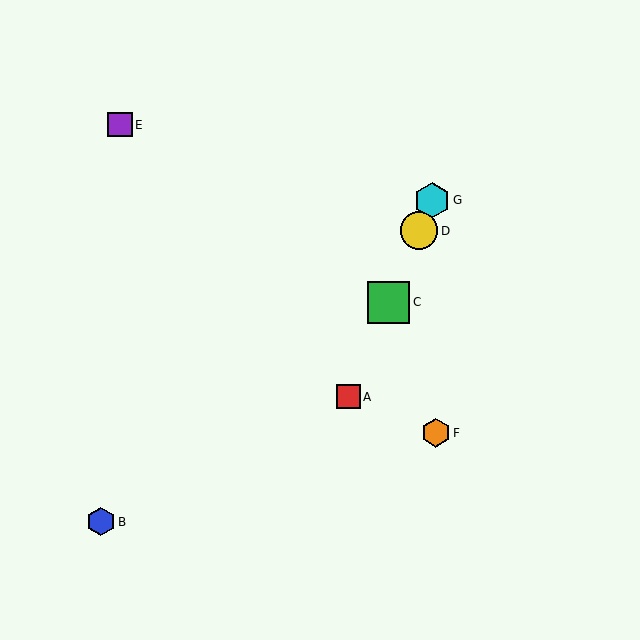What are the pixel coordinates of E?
Object E is at (120, 125).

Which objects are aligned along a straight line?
Objects A, C, D, G are aligned along a straight line.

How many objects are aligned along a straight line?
4 objects (A, C, D, G) are aligned along a straight line.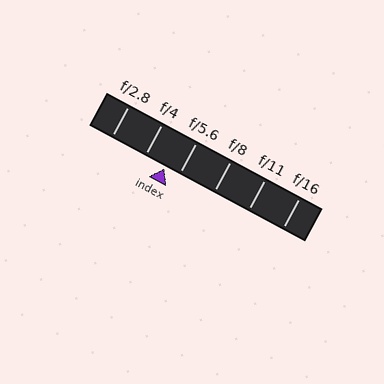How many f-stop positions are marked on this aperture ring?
There are 6 f-stop positions marked.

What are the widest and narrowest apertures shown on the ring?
The widest aperture shown is f/2.8 and the narrowest is f/16.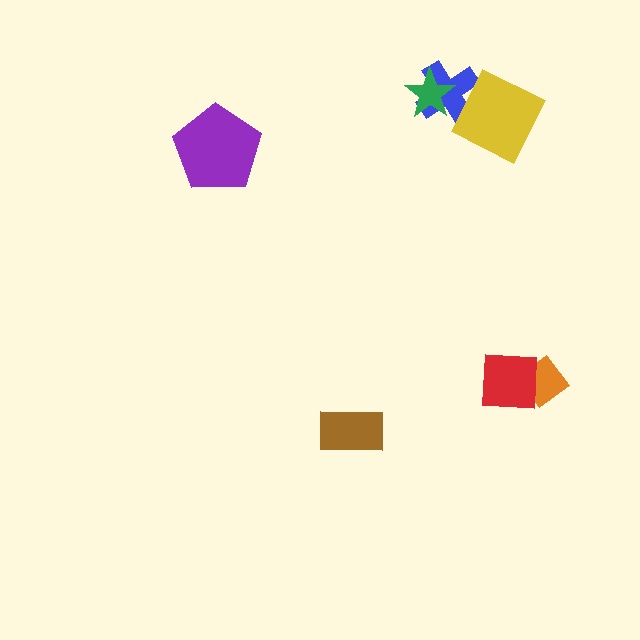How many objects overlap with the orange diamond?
1 object overlaps with the orange diamond.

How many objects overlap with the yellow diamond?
1 object overlaps with the yellow diamond.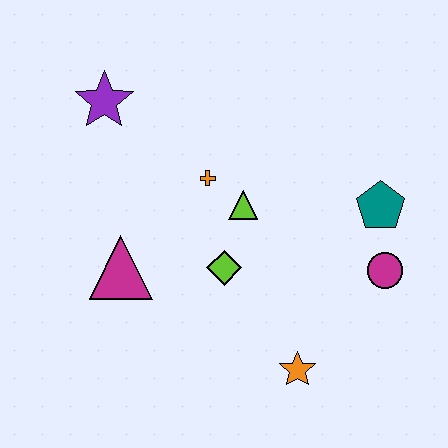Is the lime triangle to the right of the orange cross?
Yes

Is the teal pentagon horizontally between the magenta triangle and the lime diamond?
No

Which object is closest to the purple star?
The orange cross is closest to the purple star.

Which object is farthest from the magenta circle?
The purple star is farthest from the magenta circle.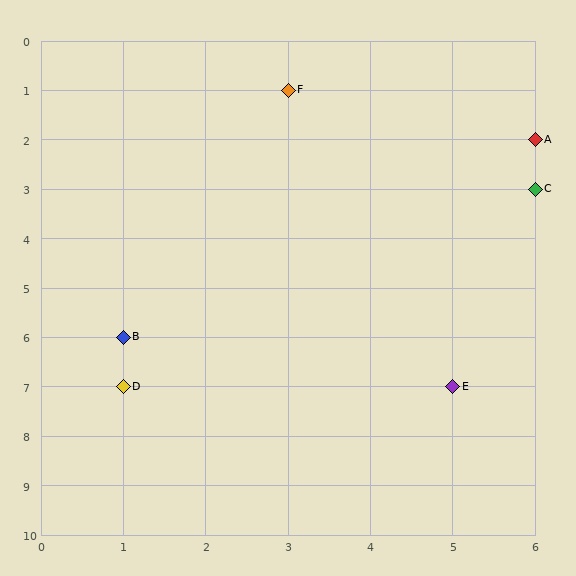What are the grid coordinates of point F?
Point F is at grid coordinates (3, 1).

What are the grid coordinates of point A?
Point A is at grid coordinates (6, 2).